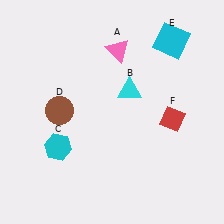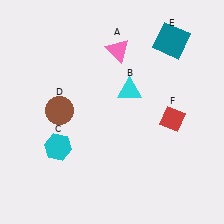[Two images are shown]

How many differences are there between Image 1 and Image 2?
There is 1 difference between the two images.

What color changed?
The square (E) changed from cyan in Image 1 to teal in Image 2.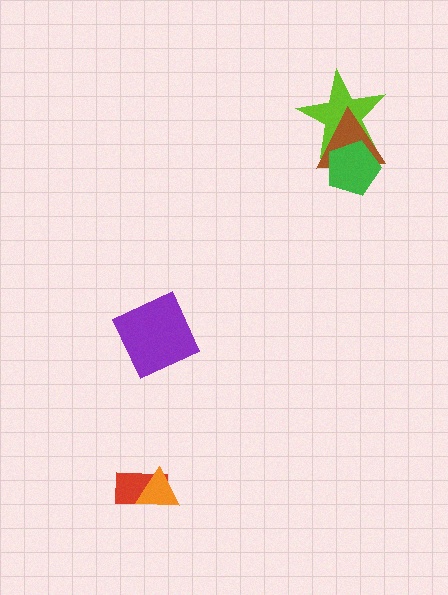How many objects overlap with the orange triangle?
1 object overlaps with the orange triangle.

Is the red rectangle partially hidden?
Yes, it is partially covered by another shape.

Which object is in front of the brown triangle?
The green pentagon is in front of the brown triangle.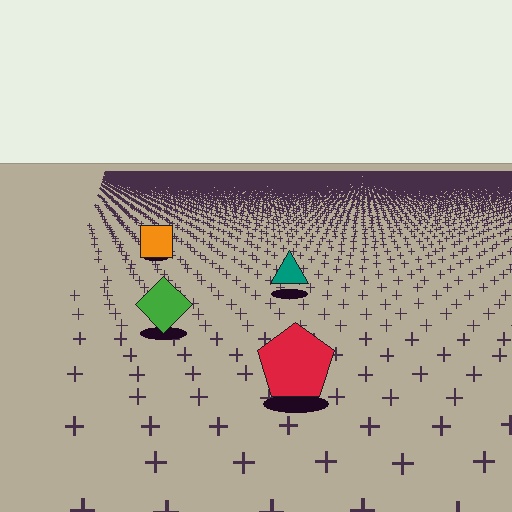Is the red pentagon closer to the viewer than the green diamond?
Yes. The red pentagon is closer — you can tell from the texture gradient: the ground texture is coarser near it.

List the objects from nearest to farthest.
From nearest to farthest: the red pentagon, the green diamond, the teal triangle, the orange square.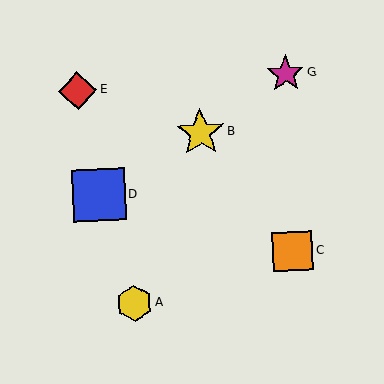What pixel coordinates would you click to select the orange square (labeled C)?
Click at (293, 251) to select the orange square C.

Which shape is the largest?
The blue square (labeled D) is the largest.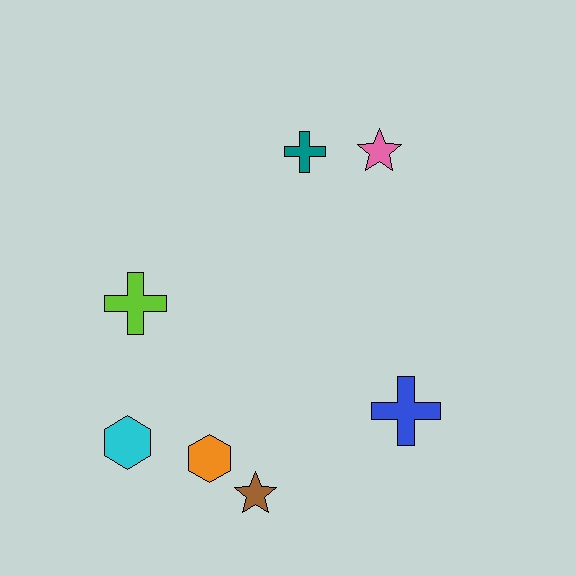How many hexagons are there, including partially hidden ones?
There are 2 hexagons.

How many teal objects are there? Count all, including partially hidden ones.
There is 1 teal object.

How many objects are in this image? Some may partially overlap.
There are 7 objects.